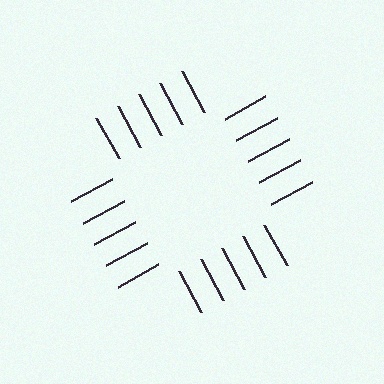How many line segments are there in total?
20 — 5 along each of the 4 edges.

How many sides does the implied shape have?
4 sides — the line-ends trace a square.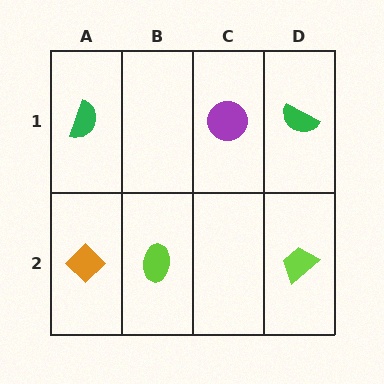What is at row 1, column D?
A green semicircle.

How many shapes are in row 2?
3 shapes.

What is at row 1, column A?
A green semicircle.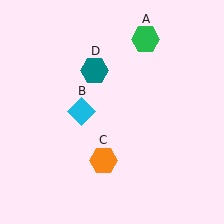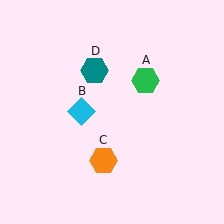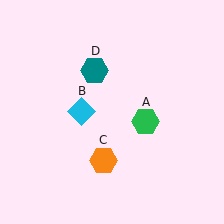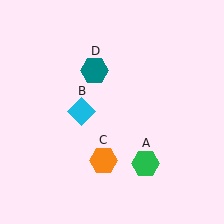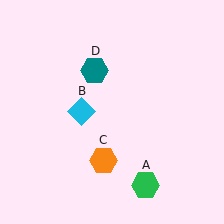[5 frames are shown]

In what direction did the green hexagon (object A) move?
The green hexagon (object A) moved down.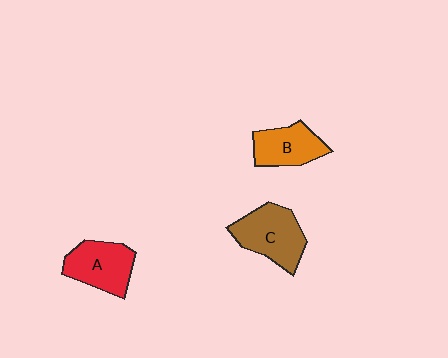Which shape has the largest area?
Shape C (brown).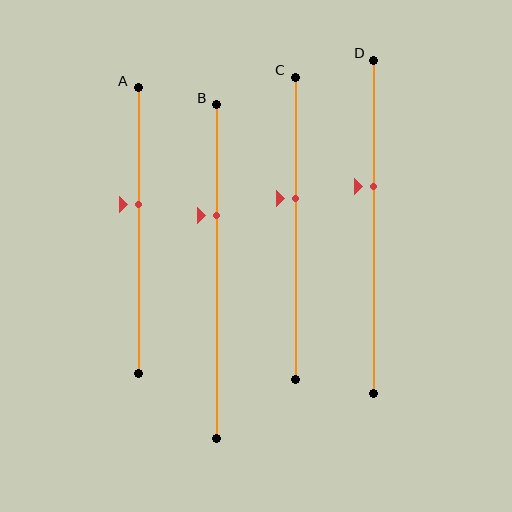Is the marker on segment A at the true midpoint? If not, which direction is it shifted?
No, the marker on segment A is shifted upward by about 9% of the segment length.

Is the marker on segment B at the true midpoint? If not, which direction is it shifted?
No, the marker on segment B is shifted upward by about 17% of the segment length.